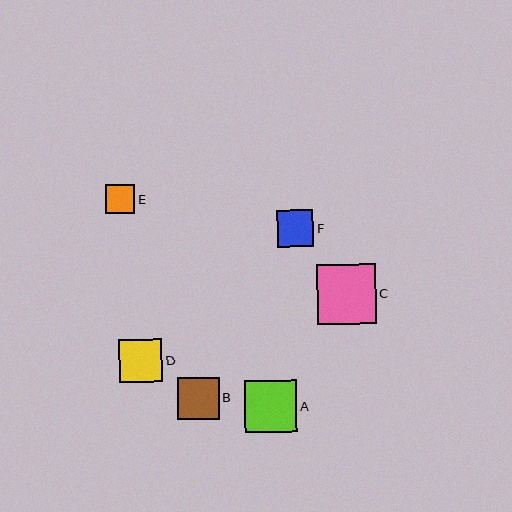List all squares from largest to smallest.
From largest to smallest: C, A, D, B, F, E.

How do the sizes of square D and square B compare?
Square D and square B are approximately the same size.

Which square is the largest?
Square C is the largest with a size of approximately 59 pixels.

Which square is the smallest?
Square E is the smallest with a size of approximately 30 pixels.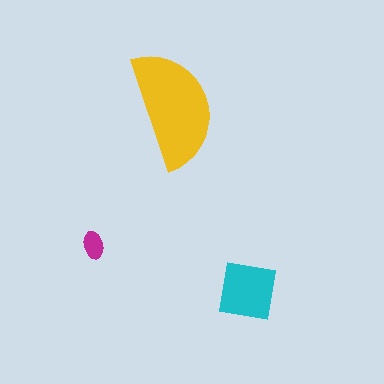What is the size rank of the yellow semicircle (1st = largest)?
1st.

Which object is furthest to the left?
The magenta ellipse is leftmost.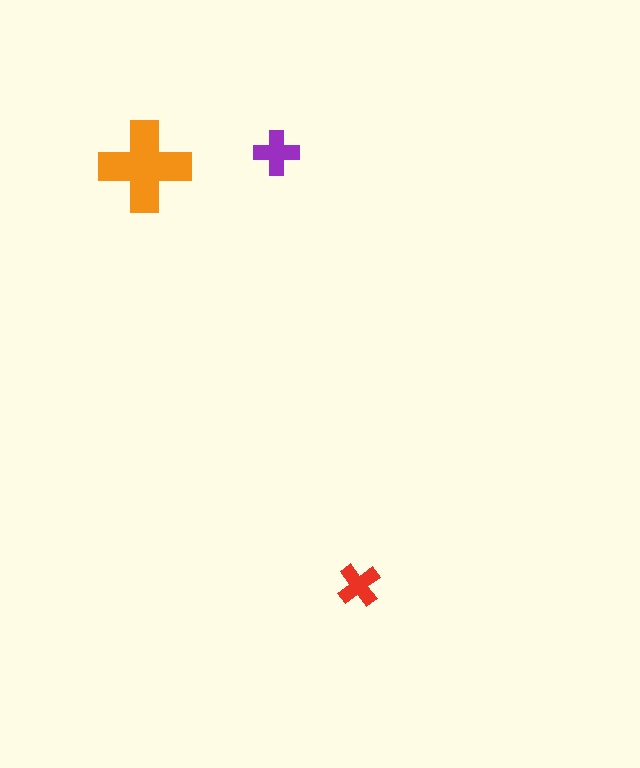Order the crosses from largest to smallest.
the orange one, the purple one, the red one.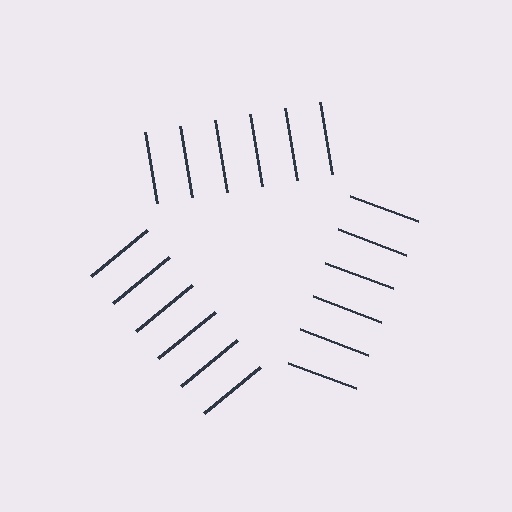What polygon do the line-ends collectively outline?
An illusory triangle — the line segments terminate on its edges but no continuous stroke is drawn.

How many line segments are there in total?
18 — 6 along each of the 3 edges.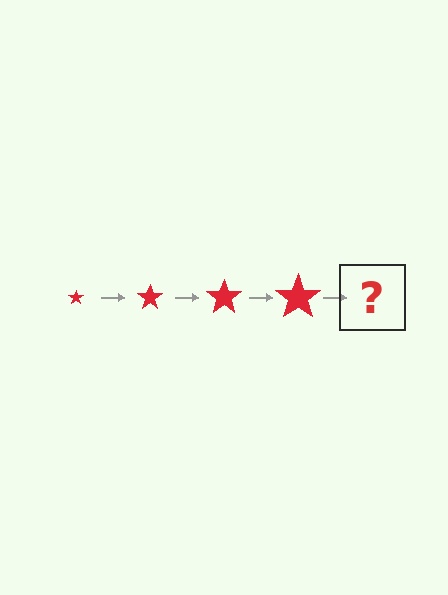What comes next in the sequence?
The next element should be a red star, larger than the previous one.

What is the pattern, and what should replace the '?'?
The pattern is that the star gets progressively larger each step. The '?' should be a red star, larger than the previous one.